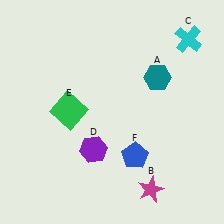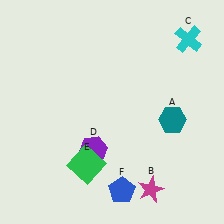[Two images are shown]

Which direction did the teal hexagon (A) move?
The teal hexagon (A) moved down.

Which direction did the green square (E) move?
The green square (E) moved down.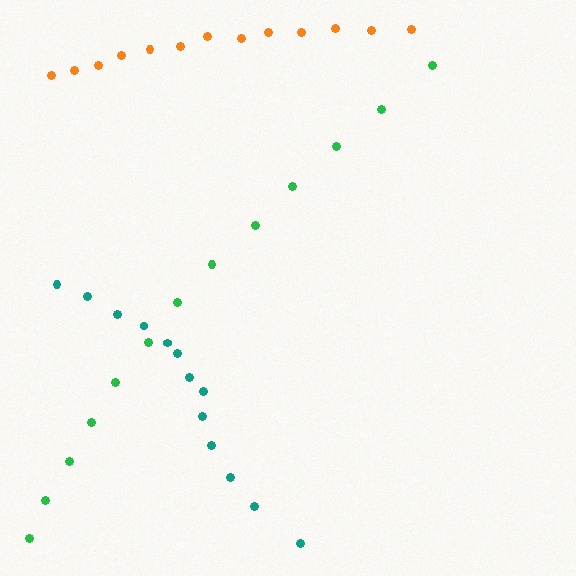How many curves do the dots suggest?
There are 3 distinct paths.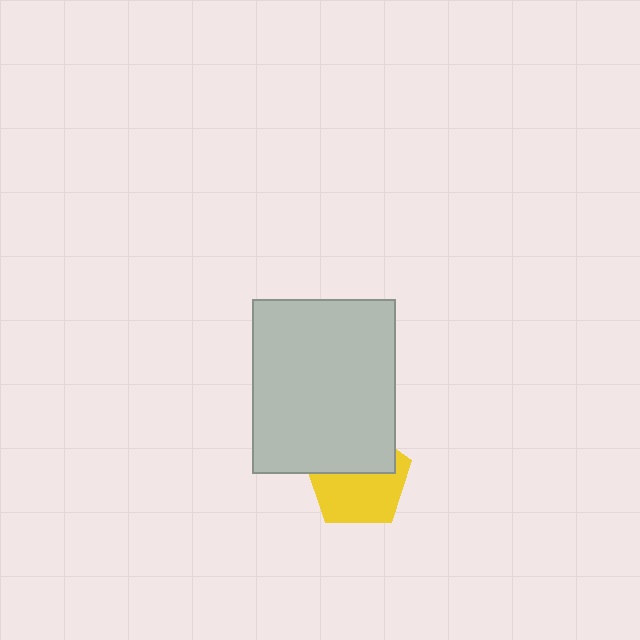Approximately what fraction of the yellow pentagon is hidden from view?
Roughly 42% of the yellow pentagon is hidden behind the light gray rectangle.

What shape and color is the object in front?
The object in front is a light gray rectangle.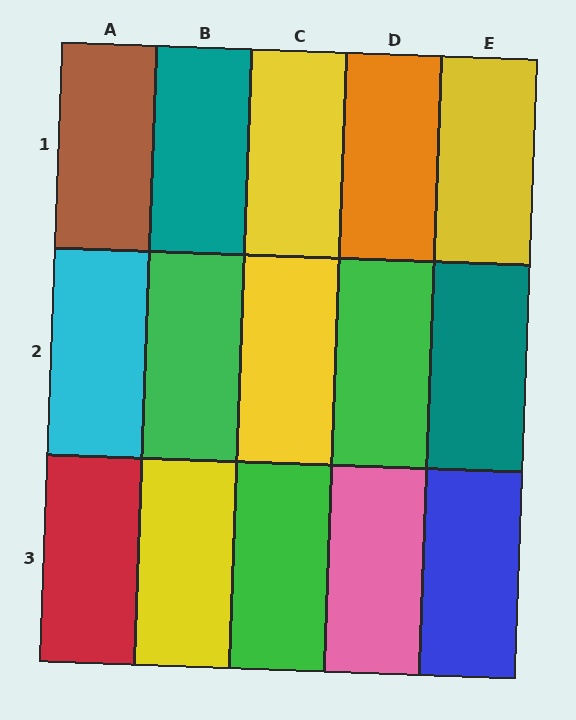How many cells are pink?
1 cell is pink.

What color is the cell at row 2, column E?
Teal.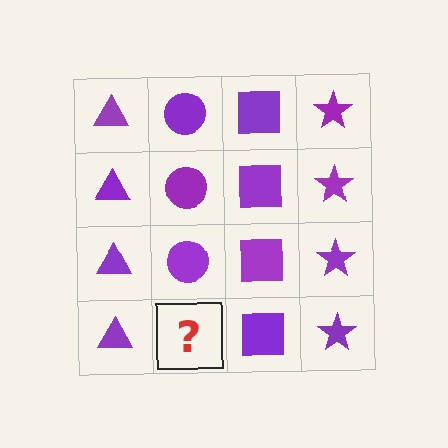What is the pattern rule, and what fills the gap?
The rule is that each column has a consistent shape. The gap should be filled with a purple circle.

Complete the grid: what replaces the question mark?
The question mark should be replaced with a purple circle.